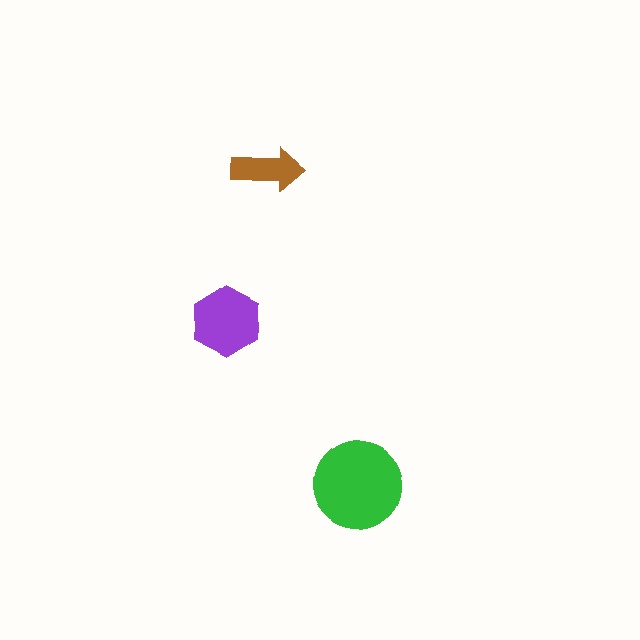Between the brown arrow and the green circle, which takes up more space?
The green circle.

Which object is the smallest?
The brown arrow.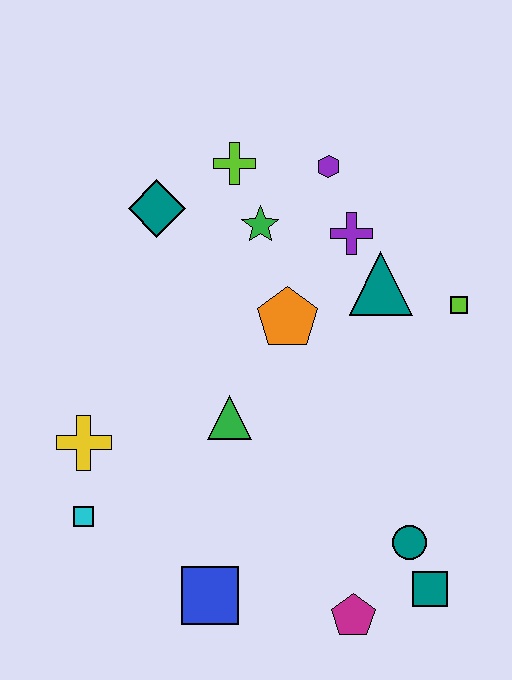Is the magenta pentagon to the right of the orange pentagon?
Yes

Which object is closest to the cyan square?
The yellow cross is closest to the cyan square.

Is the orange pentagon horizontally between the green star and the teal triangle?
Yes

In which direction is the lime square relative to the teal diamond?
The lime square is to the right of the teal diamond.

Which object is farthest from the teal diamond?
The teal square is farthest from the teal diamond.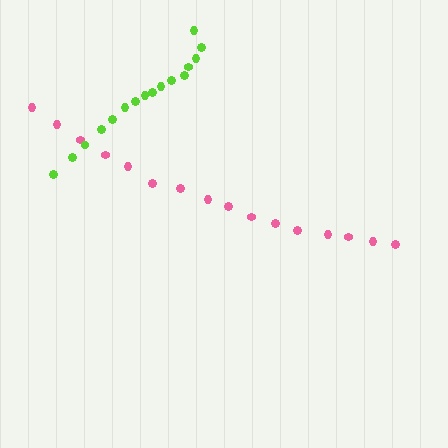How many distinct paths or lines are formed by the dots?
There are 2 distinct paths.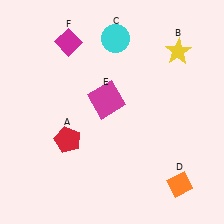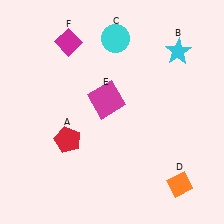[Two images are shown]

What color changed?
The star (B) changed from yellow in Image 1 to cyan in Image 2.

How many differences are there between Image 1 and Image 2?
There is 1 difference between the two images.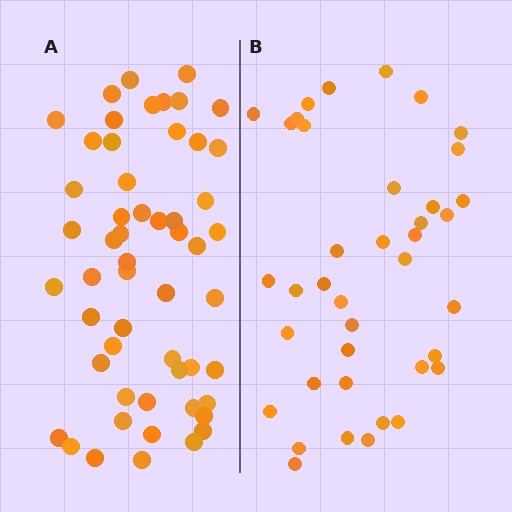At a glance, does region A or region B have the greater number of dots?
Region A (the left region) has more dots.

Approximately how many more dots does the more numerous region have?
Region A has approximately 15 more dots than region B.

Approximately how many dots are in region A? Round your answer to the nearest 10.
About 50 dots. (The exact count is 54, which rounds to 50.)